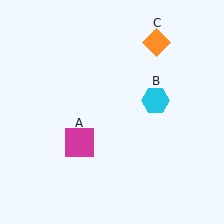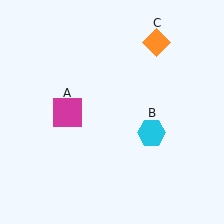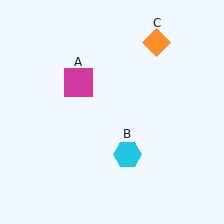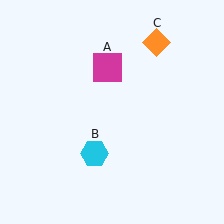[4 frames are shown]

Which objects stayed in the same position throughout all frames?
Orange diamond (object C) remained stationary.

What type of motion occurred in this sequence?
The magenta square (object A), cyan hexagon (object B) rotated clockwise around the center of the scene.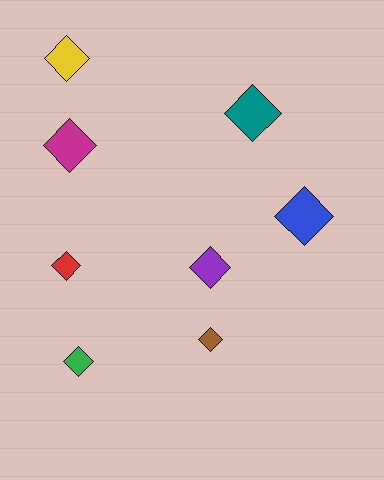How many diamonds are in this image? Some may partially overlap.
There are 8 diamonds.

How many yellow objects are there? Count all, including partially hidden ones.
There is 1 yellow object.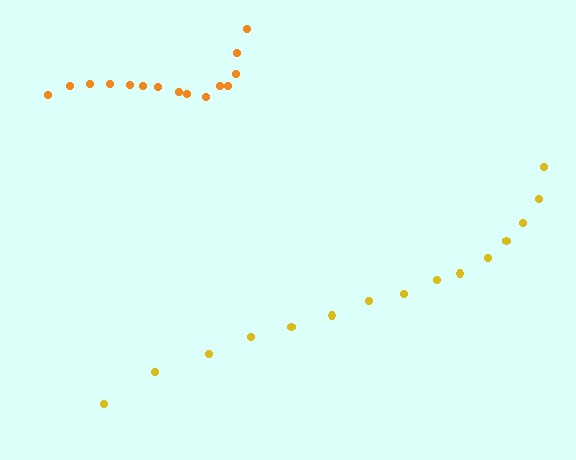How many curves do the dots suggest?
There are 2 distinct paths.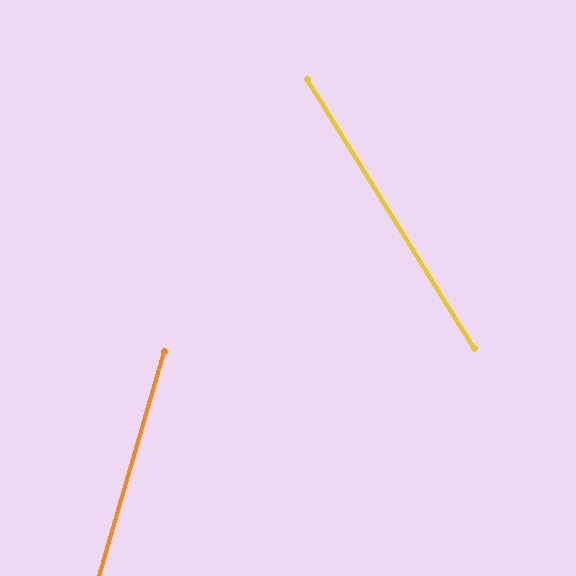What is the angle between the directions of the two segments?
Approximately 48 degrees.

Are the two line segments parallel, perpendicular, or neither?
Neither parallel nor perpendicular — they differ by about 48°.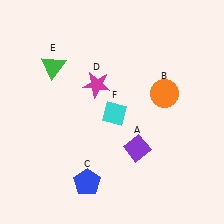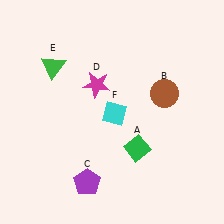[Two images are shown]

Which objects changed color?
A changed from purple to green. B changed from orange to brown. C changed from blue to purple.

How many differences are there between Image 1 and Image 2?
There are 3 differences between the two images.